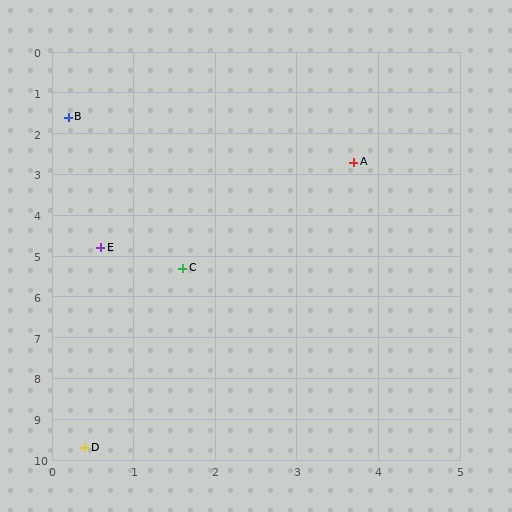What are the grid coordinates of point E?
Point E is at approximately (0.6, 4.8).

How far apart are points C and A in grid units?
Points C and A are about 3.3 grid units apart.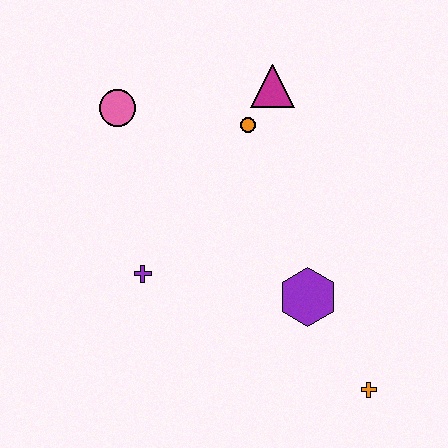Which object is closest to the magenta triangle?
The orange circle is closest to the magenta triangle.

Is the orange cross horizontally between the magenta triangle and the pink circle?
No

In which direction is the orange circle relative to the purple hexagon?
The orange circle is above the purple hexagon.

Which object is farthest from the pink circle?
The orange cross is farthest from the pink circle.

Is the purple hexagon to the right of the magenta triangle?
Yes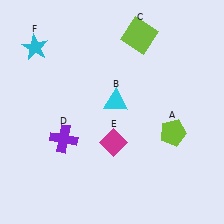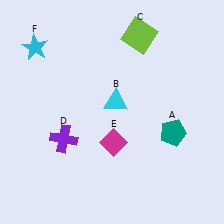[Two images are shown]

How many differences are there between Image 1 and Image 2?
There is 1 difference between the two images.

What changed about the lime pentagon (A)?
In Image 1, A is lime. In Image 2, it changed to teal.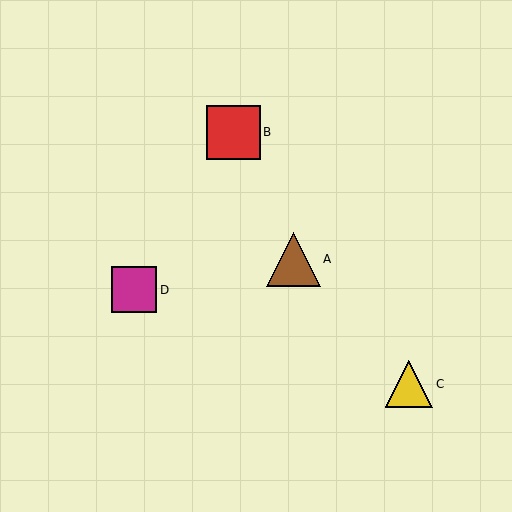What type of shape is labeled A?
Shape A is a brown triangle.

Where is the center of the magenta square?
The center of the magenta square is at (134, 290).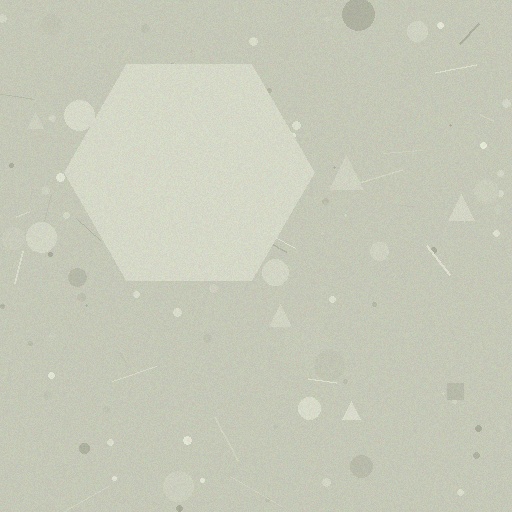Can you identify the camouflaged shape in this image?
The camouflaged shape is a hexagon.